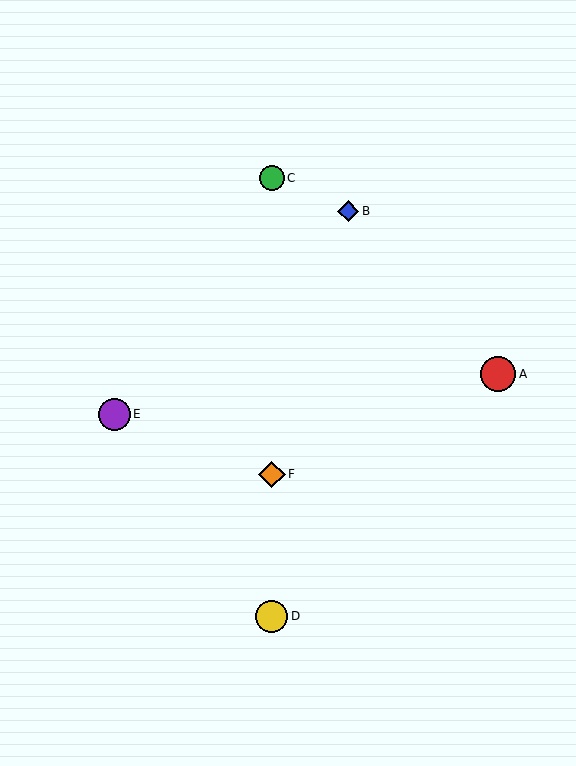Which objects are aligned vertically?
Objects C, D, F are aligned vertically.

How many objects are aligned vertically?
3 objects (C, D, F) are aligned vertically.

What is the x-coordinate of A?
Object A is at x≈498.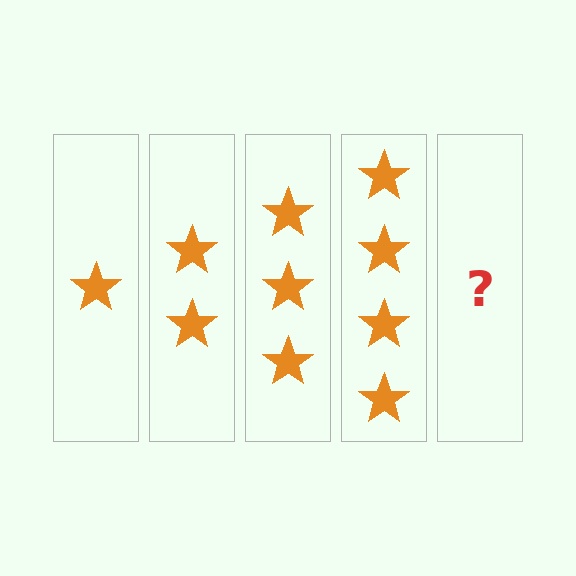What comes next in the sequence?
The next element should be 5 stars.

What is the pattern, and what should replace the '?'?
The pattern is that each step adds one more star. The '?' should be 5 stars.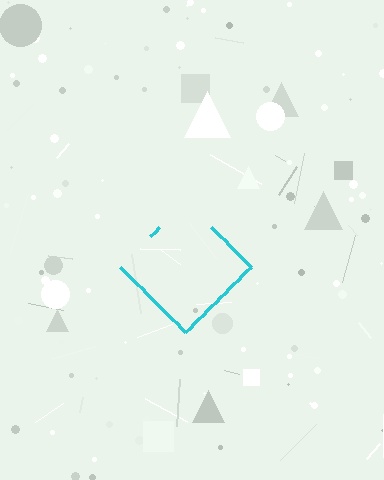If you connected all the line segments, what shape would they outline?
They would outline a diamond.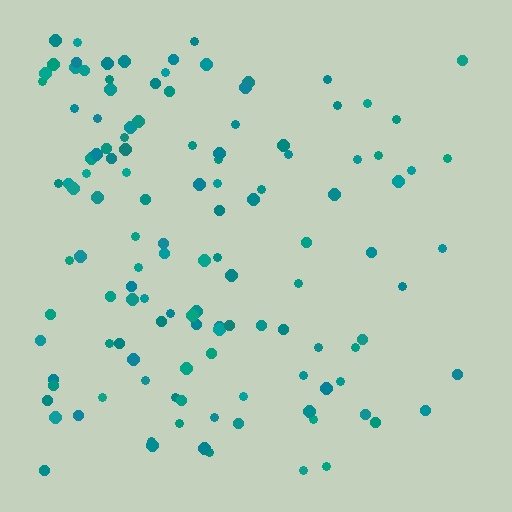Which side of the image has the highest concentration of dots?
The left.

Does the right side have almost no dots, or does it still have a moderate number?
Still a moderate number, just noticeably fewer than the left.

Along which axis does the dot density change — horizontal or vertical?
Horizontal.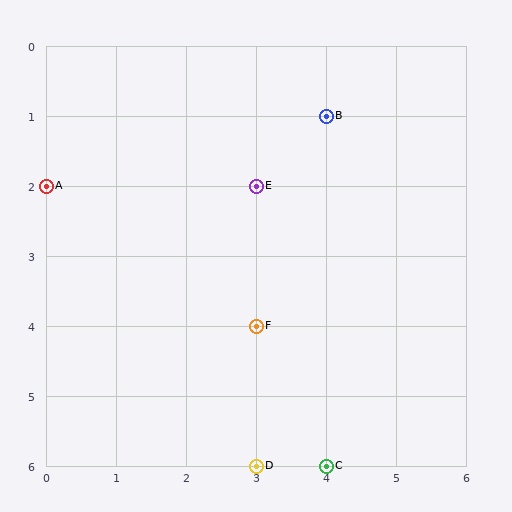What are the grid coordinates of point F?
Point F is at grid coordinates (3, 4).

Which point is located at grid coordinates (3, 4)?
Point F is at (3, 4).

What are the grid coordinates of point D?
Point D is at grid coordinates (3, 6).